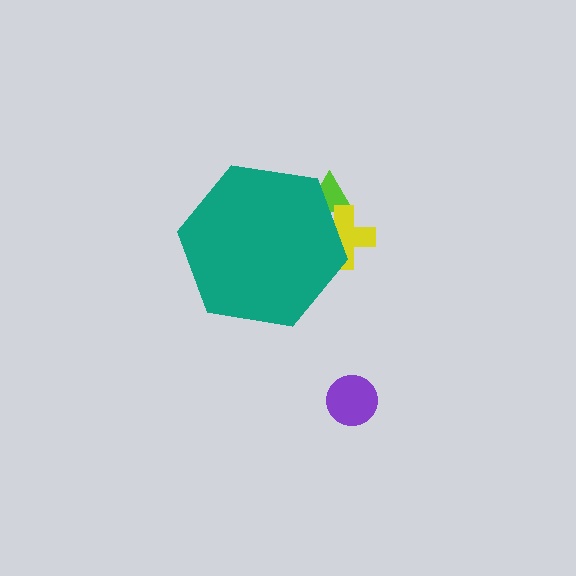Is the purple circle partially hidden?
No, the purple circle is fully visible.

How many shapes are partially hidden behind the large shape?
2 shapes are partially hidden.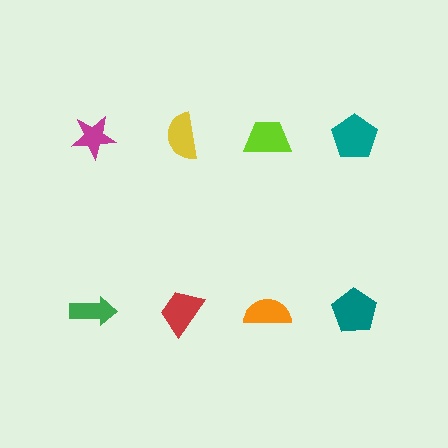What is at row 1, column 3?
A lime trapezoid.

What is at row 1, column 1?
A magenta star.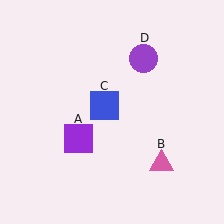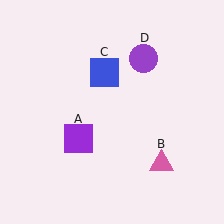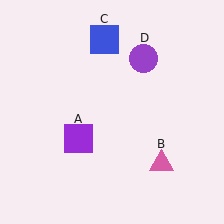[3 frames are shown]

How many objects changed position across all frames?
1 object changed position: blue square (object C).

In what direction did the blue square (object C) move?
The blue square (object C) moved up.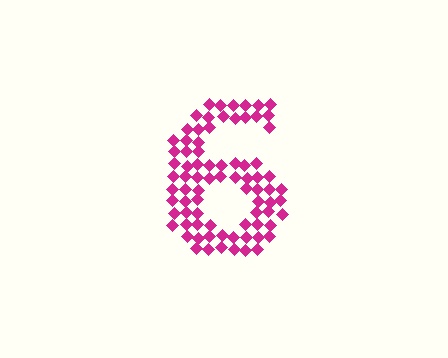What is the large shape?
The large shape is the digit 6.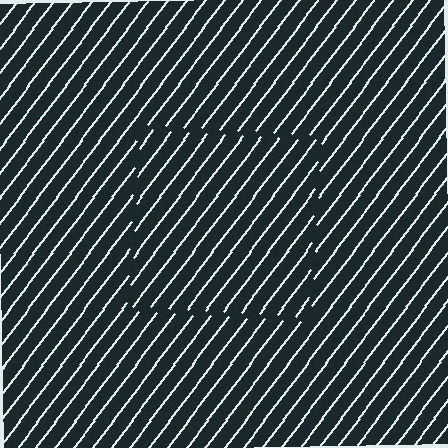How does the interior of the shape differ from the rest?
The interior of the shape contains the same grating, shifted by half a period — the contour is defined by the phase discontinuity where line-ends from the inner and outer gratings abut.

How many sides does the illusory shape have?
4 sides — the line-ends trace a square.